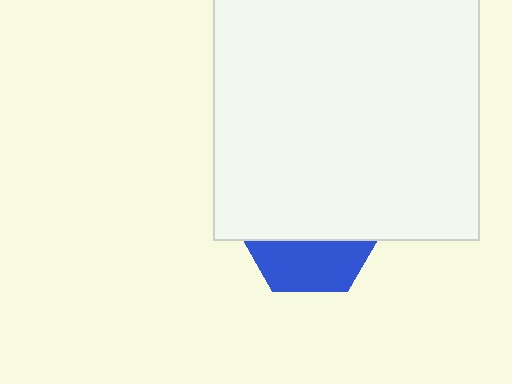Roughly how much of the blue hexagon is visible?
A small part of it is visible (roughly 36%).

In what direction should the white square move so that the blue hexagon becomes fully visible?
The white square should move up. That is the shortest direction to clear the overlap and leave the blue hexagon fully visible.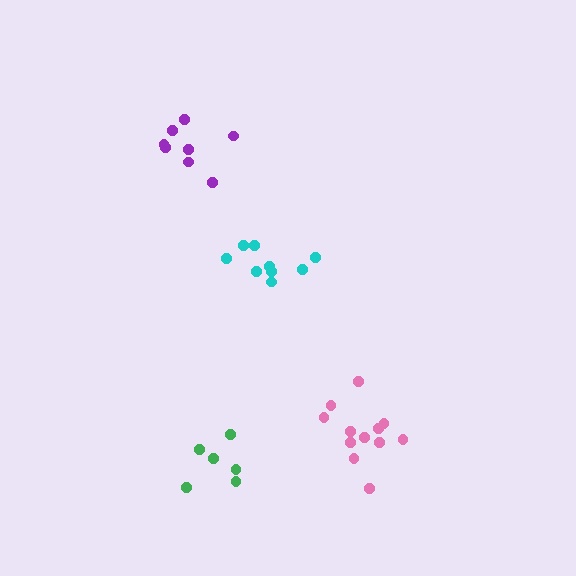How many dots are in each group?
Group 1: 9 dots, Group 2: 12 dots, Group 3: 8 dots, Group 4: 6 dots (35 total).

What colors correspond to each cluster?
The clusters are colored: cyan, pink, purple, green.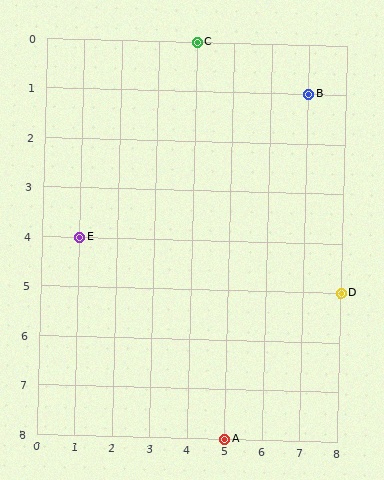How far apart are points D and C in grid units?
Points D and C are 4 columns and 5 rows apart (about 6.4 grid units diagonally).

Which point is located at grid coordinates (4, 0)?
Point C is at (4, 0).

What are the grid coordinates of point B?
Point B is at grid coordinates (7, 1).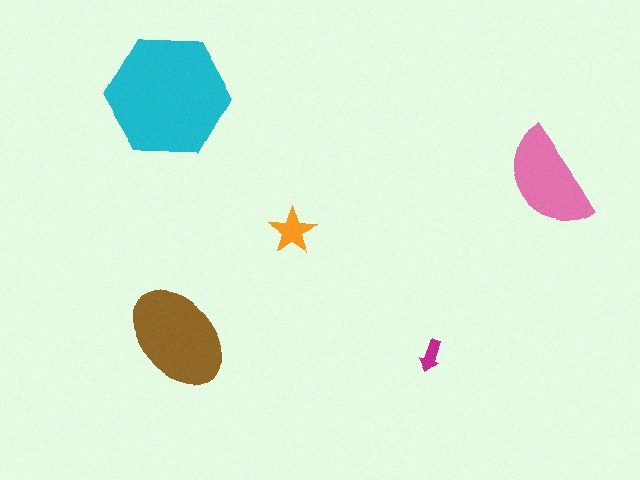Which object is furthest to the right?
The pink semicircle is rightmost.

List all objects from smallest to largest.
The magenta arrow, the orange star, the pink semicircle, the brown ellipse, the cyan hexagon.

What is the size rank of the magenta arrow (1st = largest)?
5th.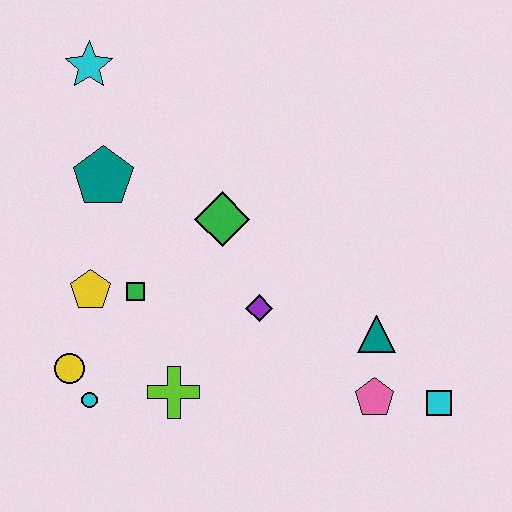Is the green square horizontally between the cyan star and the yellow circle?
No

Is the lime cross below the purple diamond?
Yes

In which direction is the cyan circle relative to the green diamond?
The cyan circle is below the green diamond.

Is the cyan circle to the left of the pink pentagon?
Yes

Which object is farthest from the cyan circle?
The cyan square is farthest from the cyan circle.